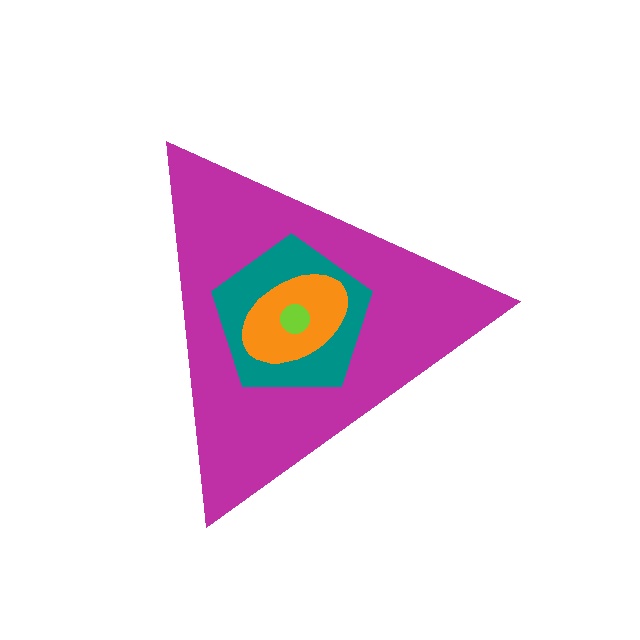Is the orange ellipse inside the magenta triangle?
Yes.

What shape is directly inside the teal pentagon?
The orange ellipse.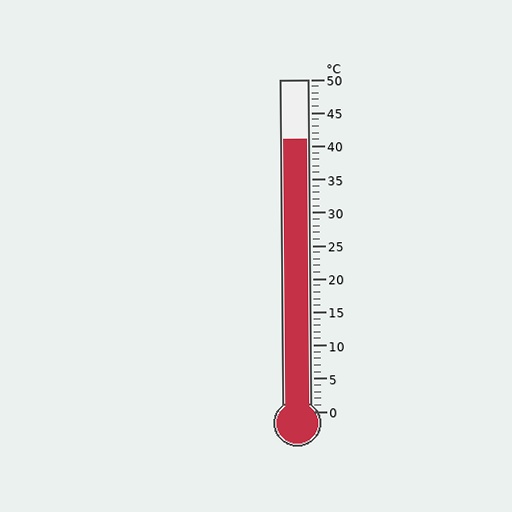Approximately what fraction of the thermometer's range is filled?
The thermometer is filled to approximately 80% of its range.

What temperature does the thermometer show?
The thermometer shows approximately 41°C.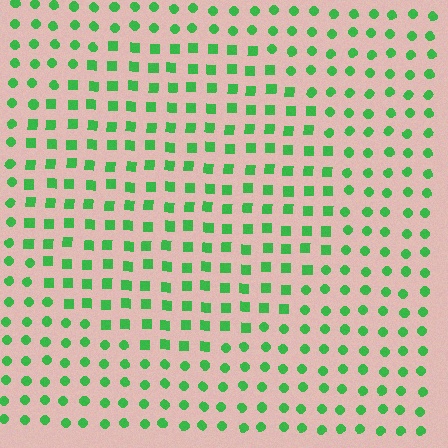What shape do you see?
I see a circle.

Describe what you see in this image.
The image is filled with small green elements arranged in a uniform grid. A circle-shaped region contains squares, while the surrounding area contains circles. The boundary is defined purely by the change in element shape.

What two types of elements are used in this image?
The image uses squares inside the circle region and circles outside it.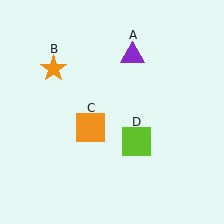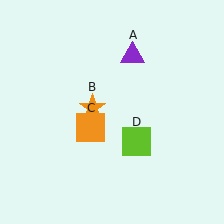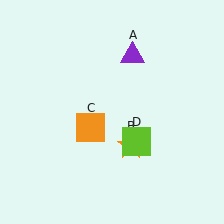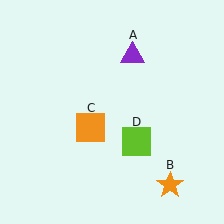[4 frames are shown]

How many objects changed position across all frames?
1 object changed position: orange star (object B).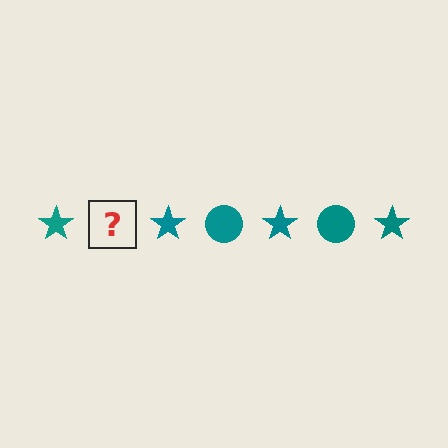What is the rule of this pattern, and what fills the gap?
The rule is that the pattern cycles through star, circle shapes in teal. The gap should be filled with a teal circle.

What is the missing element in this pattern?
The missing element is a teal circle.